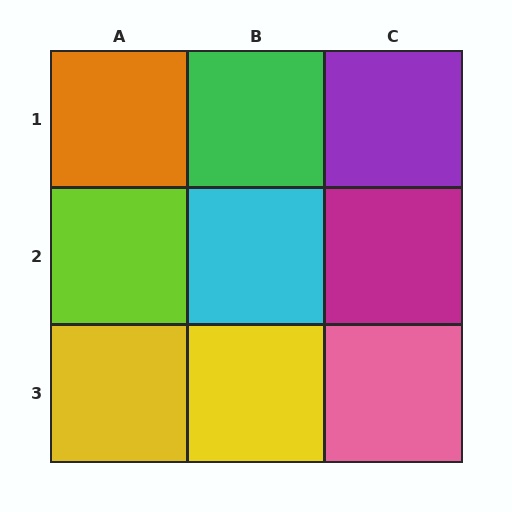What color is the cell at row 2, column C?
Magenta.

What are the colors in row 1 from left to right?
Orange, green, purple.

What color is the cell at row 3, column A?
Yellow.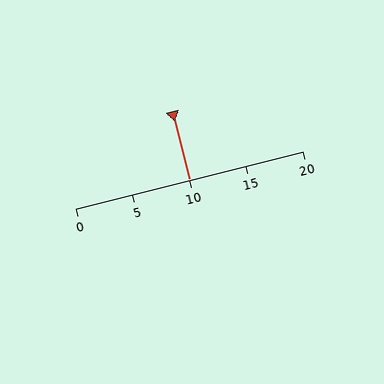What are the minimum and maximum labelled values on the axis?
The axis runs from 0 to 20.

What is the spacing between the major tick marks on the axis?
The major ticks are spaced 5 apart.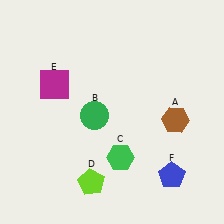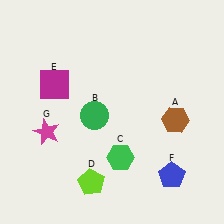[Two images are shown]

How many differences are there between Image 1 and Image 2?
There is 1 difference between the two images.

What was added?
A magenta star (G) was added in Image 2.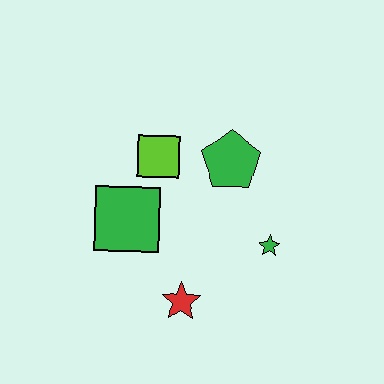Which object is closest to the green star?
The green pentagon is closest to the green star.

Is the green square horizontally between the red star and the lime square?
No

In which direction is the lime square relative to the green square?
The lime square is above the green square.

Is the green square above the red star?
Yes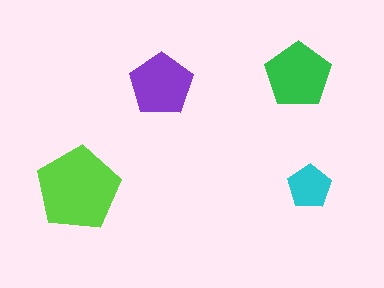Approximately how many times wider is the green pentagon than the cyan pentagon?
About 1.5 times wider.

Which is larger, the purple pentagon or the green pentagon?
The green one.